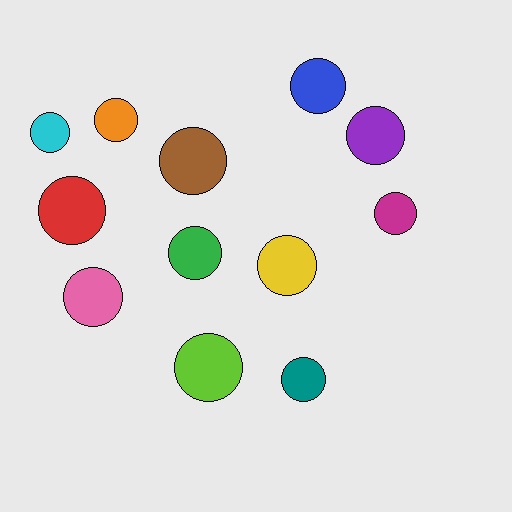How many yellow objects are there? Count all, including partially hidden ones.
There is 1 yellow object.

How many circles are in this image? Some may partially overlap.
There are 12 circles.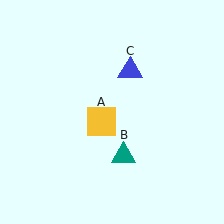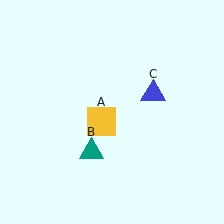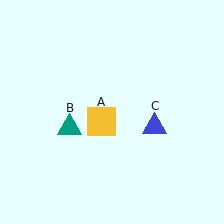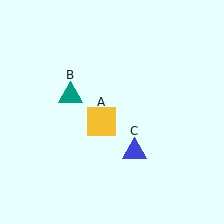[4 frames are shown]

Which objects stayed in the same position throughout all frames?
Yellow square (object A) remained stationary.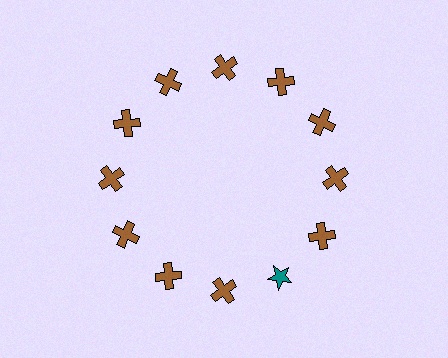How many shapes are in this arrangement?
There are 12 shapes arranged in a ring pattern.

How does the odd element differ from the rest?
It differs in both color (teal instead of brown) and shape (star instead of cross).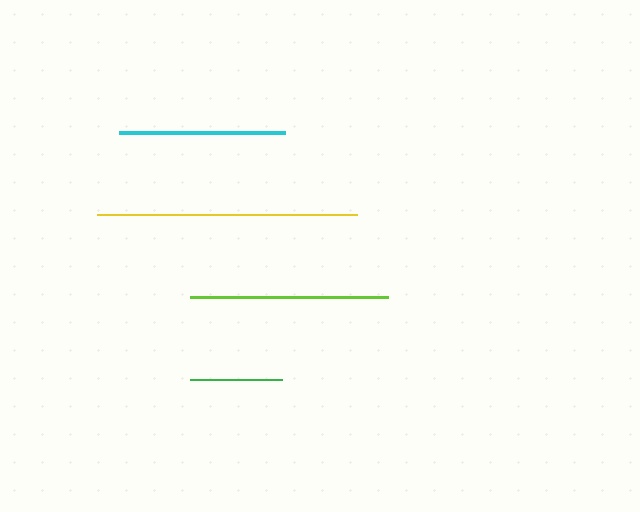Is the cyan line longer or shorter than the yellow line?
The yellow line is longer than the cyan line.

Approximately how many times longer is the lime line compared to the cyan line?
The lime line is approximately 1.2 times the length of the cyan line.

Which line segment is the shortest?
The green line is the shortest at approximately 92 pixels.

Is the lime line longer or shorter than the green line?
The lime line is longer than the green line.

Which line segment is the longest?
The yellow line is the longest at approximately 260 pixels.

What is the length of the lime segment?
The lime segment is approximately 199 pixels long.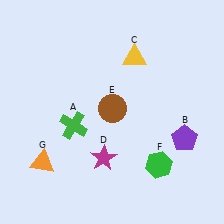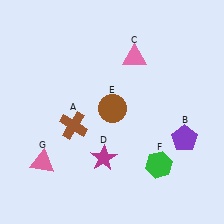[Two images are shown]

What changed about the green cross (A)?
In Image 1, A is green. In Image 2, it changed to brown.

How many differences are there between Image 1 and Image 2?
There are 3 differences between the two images.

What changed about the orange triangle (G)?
In Image 1, G is orange. In Image 2, it changed to pink.